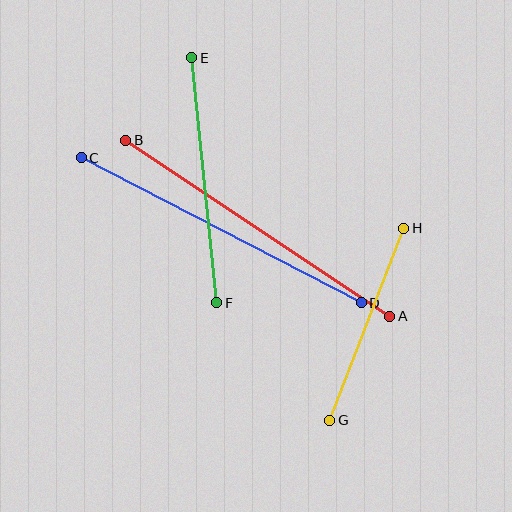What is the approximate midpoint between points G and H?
The midpoint is at approximately (367, 324) pixels.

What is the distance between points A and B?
The distance is approximately 317 pixels.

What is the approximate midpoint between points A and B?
The midpoint is at approximately (258, 228) pixels.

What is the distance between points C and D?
The distance is approximately 315 pixels.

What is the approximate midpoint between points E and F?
The midpoint is at approximately (204, 180) pixels.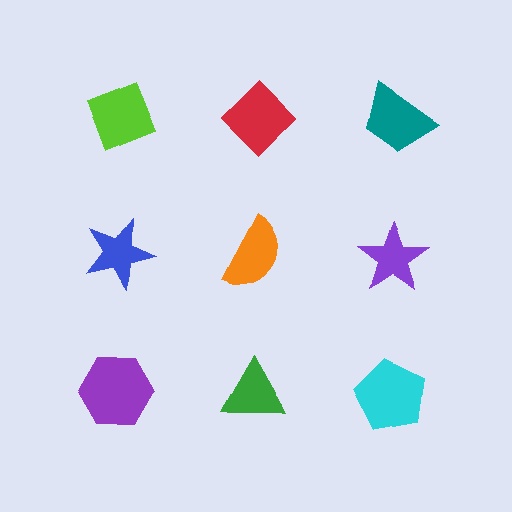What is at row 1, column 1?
A lime diamond.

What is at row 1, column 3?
A teal trapezoid.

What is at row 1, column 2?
A red diamond.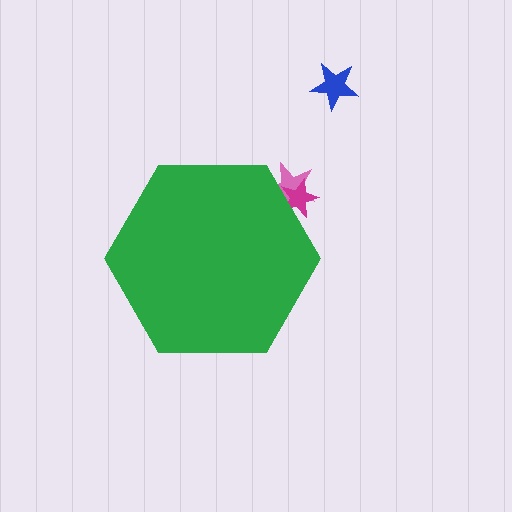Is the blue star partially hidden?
No, the blue star is fully visible.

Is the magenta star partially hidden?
Yes, the magenta star is partially hidden behind the green hexagon.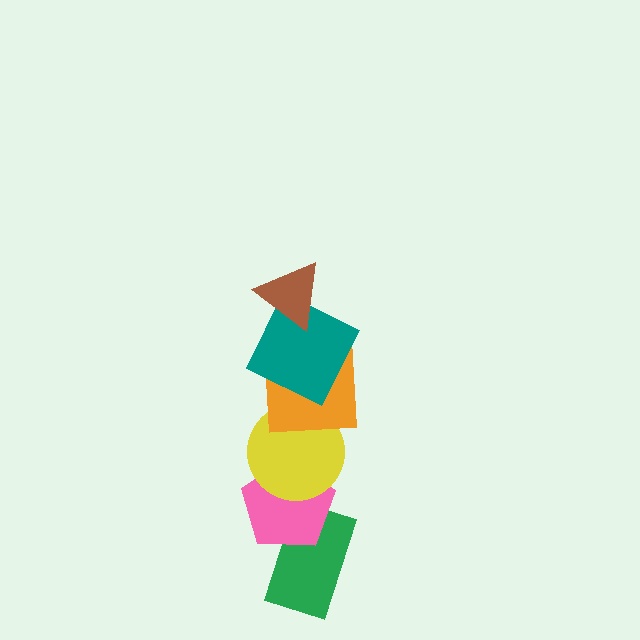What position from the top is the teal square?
The teal square is 2nd from the top.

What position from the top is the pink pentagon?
The pink pentagon is 5th from the top.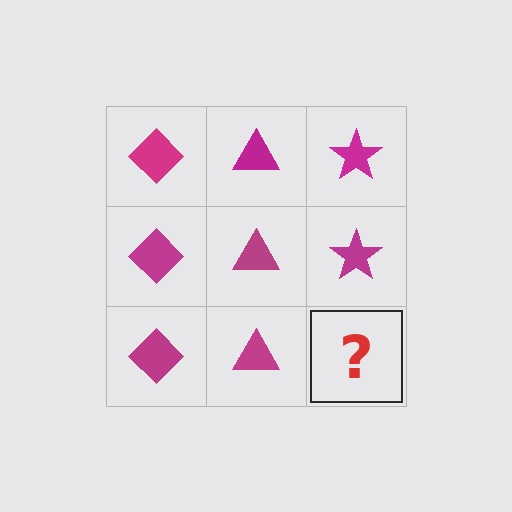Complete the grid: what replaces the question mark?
The question mark should be replaced with a magenta star.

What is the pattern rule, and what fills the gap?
The rule is that each column has a consistent shape. The gap should be filled with a magenta star.